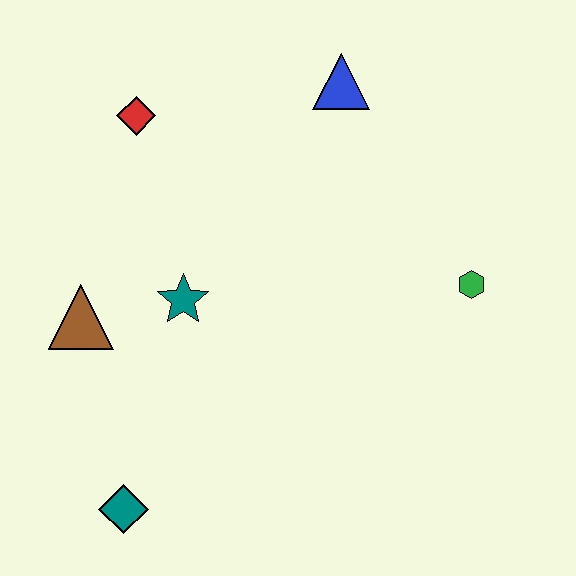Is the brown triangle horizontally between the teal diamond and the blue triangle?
No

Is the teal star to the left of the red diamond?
No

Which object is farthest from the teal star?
The green hexagon is farthest from the teal star.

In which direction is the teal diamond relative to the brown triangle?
The teal diamond is below the brown triangle.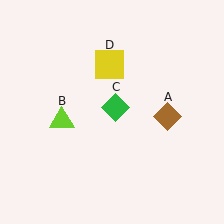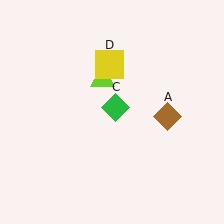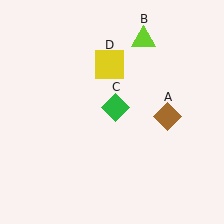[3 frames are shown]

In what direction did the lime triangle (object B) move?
The lime triangle (object B) moved up and to the right.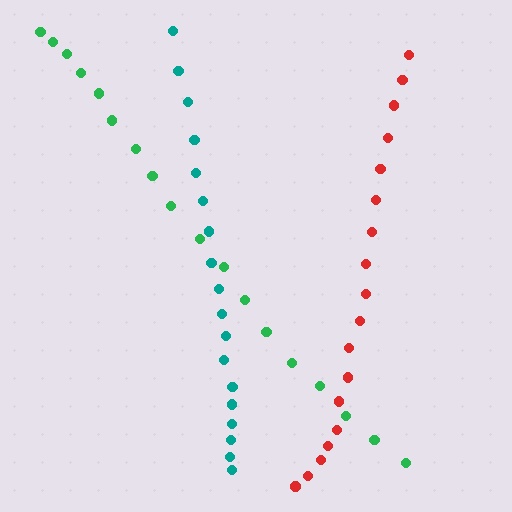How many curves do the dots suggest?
There are 3 distinct paths.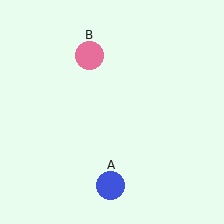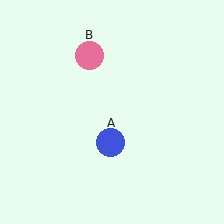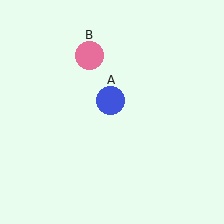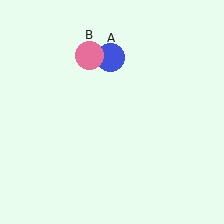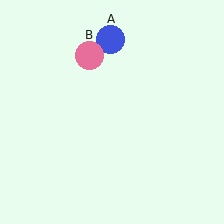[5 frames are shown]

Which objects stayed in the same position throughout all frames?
Pink circle (object B) remained stationary.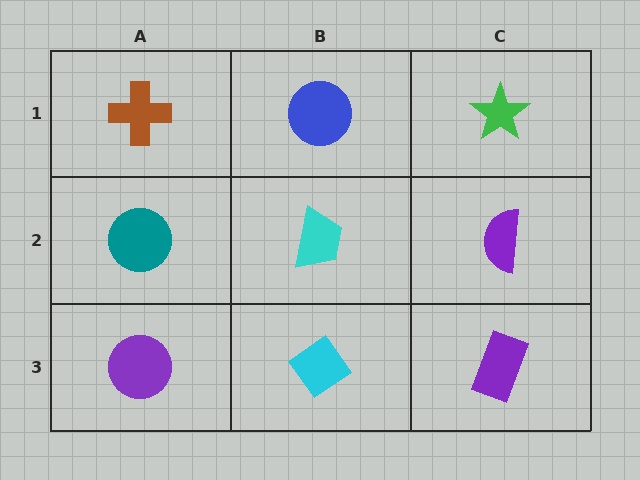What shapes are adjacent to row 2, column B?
A blue circle (row 1, column B), a cyan diamond (row 3, column B), a teal circle (row 2, column A), a purple semicircle (row 2, column C).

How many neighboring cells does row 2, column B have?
4.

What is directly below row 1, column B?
A cyan trapezoid.